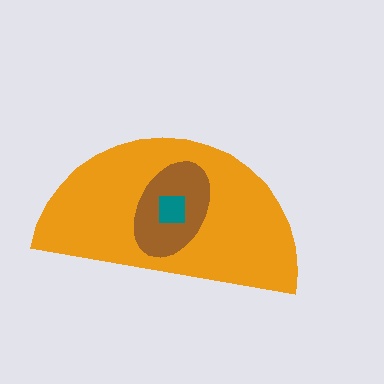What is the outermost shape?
The orange semicircle.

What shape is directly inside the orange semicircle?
The brown ellipse.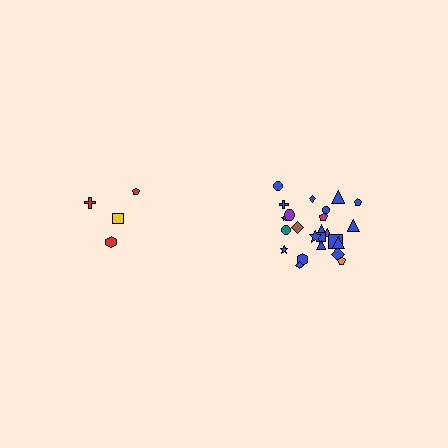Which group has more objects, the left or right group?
The right group.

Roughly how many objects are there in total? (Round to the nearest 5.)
Roughly 30 objects in total.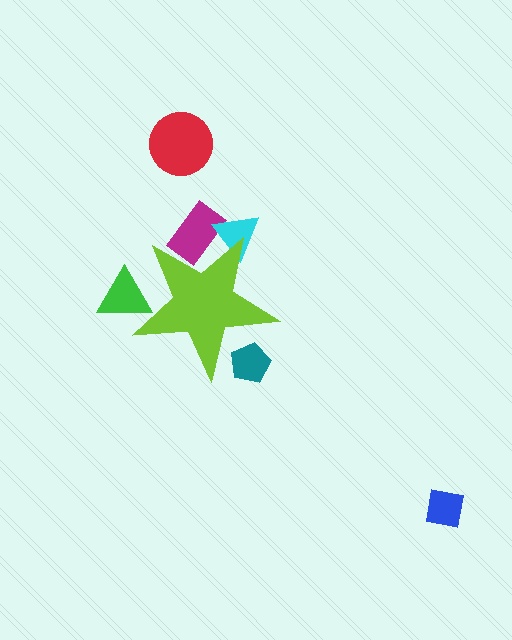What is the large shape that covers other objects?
A lime star.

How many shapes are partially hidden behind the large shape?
4 shapes are partially hidden.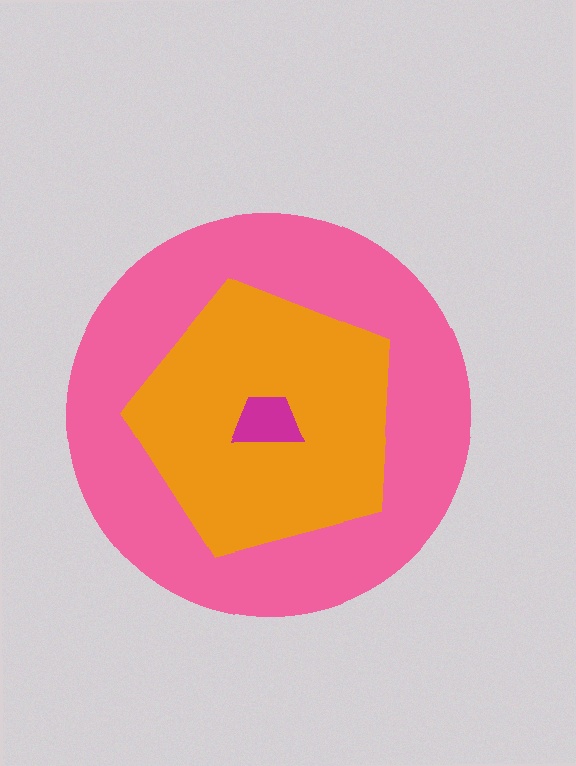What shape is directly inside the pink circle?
The orange pentagon.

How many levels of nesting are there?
3.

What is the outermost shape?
The pink circle.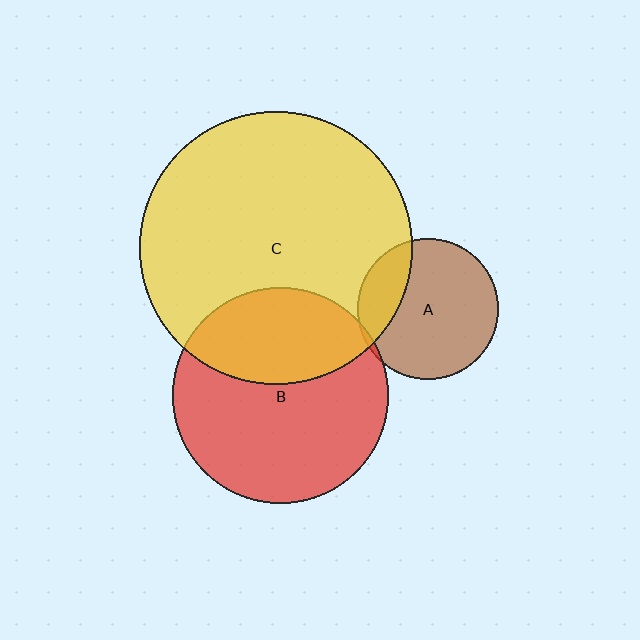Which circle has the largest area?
Circle C (yellow).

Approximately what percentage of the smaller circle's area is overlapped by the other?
Approximately 35%.